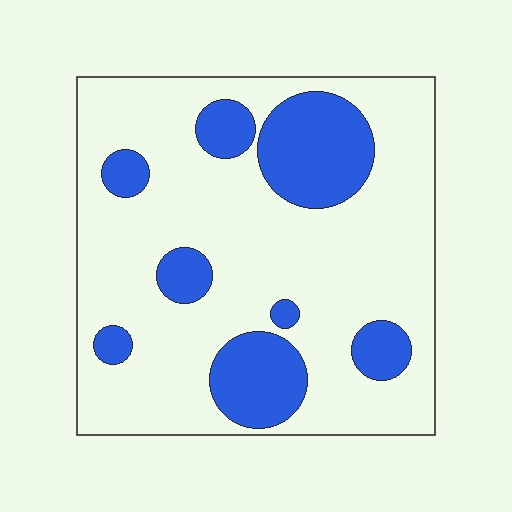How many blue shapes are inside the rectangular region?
8.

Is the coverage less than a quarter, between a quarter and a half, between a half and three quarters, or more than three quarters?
Less than a quarter.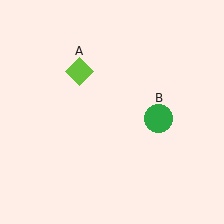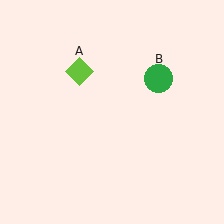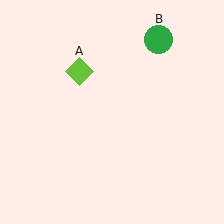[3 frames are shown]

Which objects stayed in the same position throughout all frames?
Lime diamond (object A) remained stationary.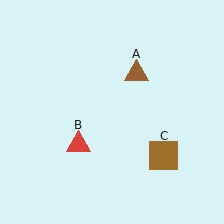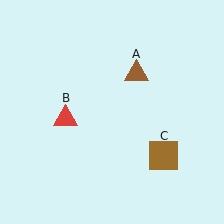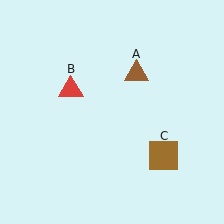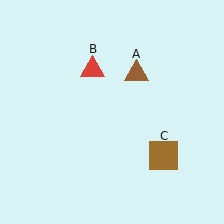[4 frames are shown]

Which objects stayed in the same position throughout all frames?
Brown triangle (object A) and brown square (object C) remained stationary.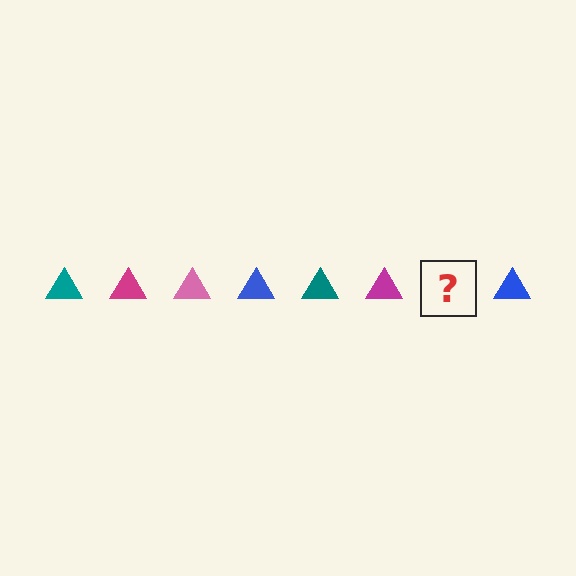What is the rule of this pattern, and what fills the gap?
The rule is that the pattern cycles through teal, magenta, pink, blue triangles. The gap should be filled with a pink triangle.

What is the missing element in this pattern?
The missing element is a pink triangle.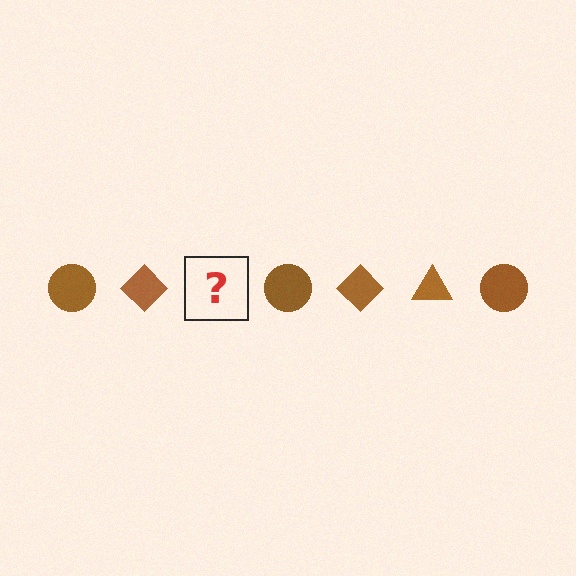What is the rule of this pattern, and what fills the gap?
The rule is that the pattern cycles through circle, diamond, triangle shapes in brown. The gap should be filled with a brown triangle.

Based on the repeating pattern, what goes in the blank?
The blank should be a brown triangle.